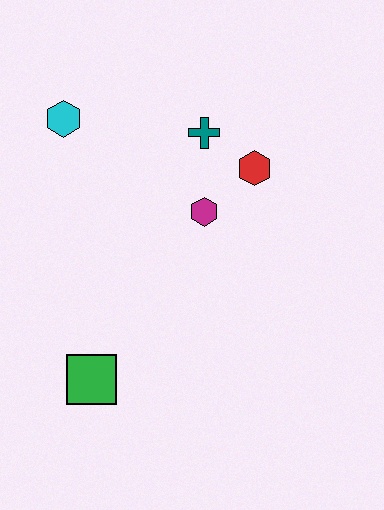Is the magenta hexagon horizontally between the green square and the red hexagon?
Yes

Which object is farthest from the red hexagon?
The green square is farthest from the red hexagon.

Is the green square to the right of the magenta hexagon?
No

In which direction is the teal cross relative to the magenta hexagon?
The teal cross is above the magenta hexagon.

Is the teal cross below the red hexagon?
No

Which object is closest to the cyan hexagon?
The teal cross is closest to the cyan hexagon.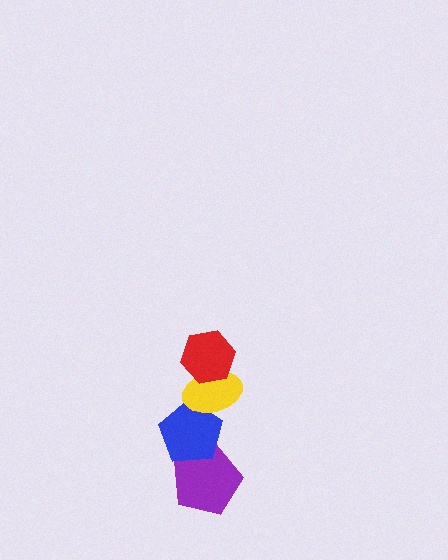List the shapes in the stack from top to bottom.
From top to bottom: the red hexagon, the yellow ellipse, the blue pentagon, the purple pentagon.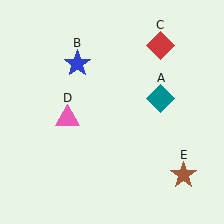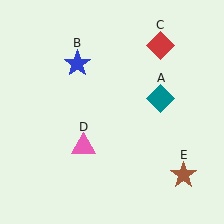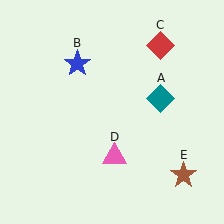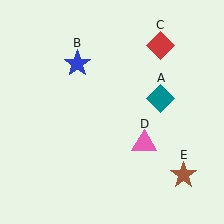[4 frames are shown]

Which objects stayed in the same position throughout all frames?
Teal diamond (object A) and blue star (object B) and red diamond (object C) and brown star (object E) remained stationary.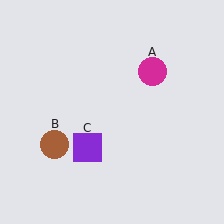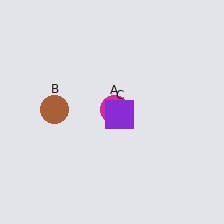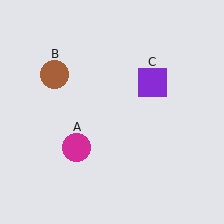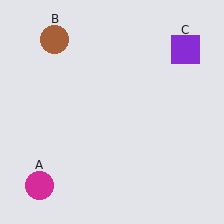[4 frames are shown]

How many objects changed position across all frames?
3 objects changed position: magenta circle (object A), brown circle (object B), purple square (object C).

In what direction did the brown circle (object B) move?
The brown circle (object B) moved up.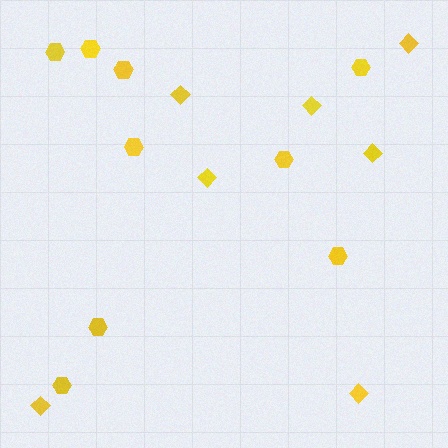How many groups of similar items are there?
There are 2 groups: one group of diamonds (7) and one group of hexagons (9).